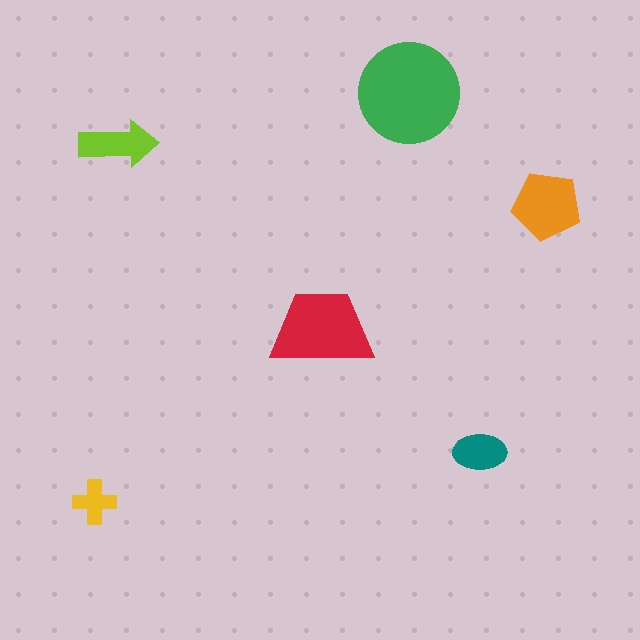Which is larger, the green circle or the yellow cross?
The green circle.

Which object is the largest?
The green circle.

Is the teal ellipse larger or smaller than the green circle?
Smaller.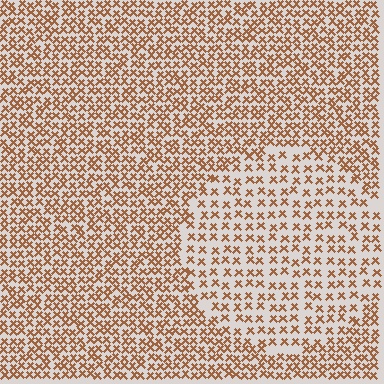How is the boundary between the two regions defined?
The boundary is defined by a change in element density (approximately 1.8x ratio). All elements are the same color, size, and shape.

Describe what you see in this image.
The image contains small brown elements arranged at two different densities. A circle-shaped region is visible where the elements are less densely packed than the surrounding area.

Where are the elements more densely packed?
The elements are more densely packed outside the circle boundary.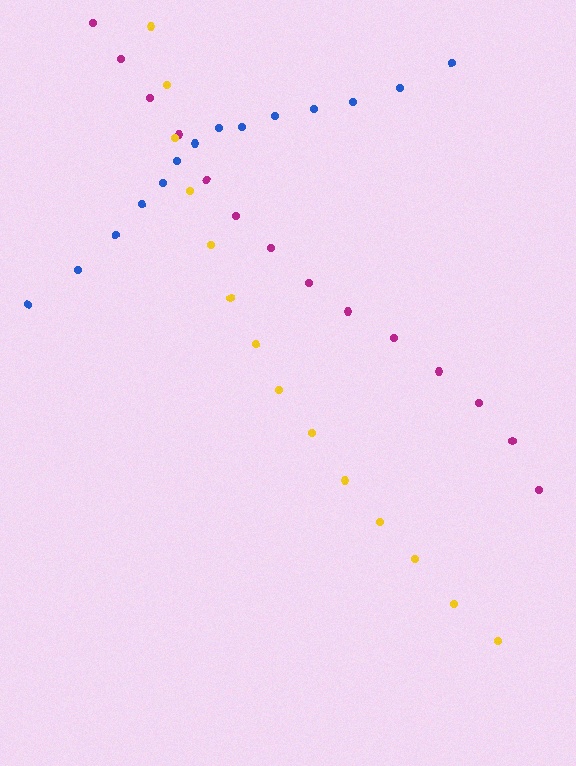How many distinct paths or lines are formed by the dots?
There are 3 distinct paths.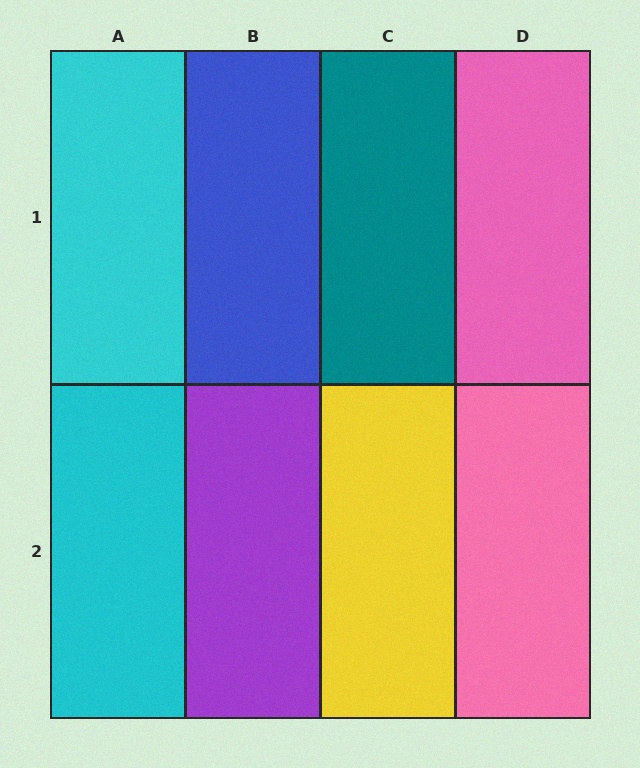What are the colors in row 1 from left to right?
Cyan, blue, teal, pink.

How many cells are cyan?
2 cells are cyan.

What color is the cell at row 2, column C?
Yellow.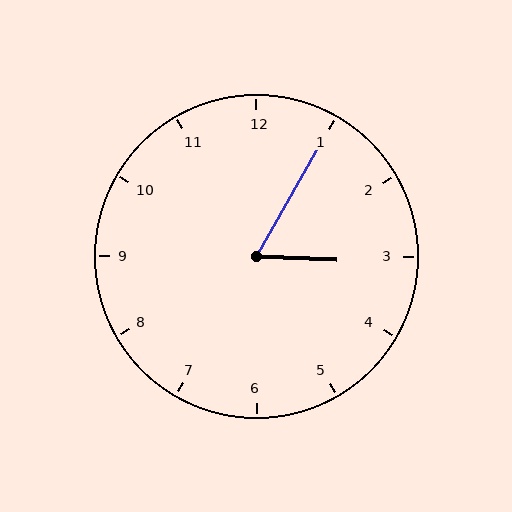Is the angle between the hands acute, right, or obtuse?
It is acute.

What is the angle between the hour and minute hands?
Approximately 62 degrees.